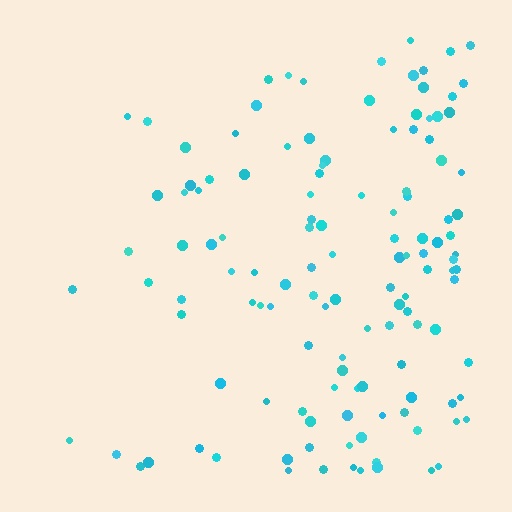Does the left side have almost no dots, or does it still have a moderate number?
Still a moderate number, just noticeably fewer than the right.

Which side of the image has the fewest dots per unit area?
The left.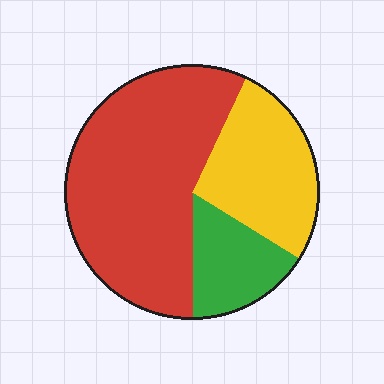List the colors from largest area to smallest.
From largest to smallest: red, yellow, green.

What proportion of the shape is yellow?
Yellow takes up about one quarter (1/4) of the shape.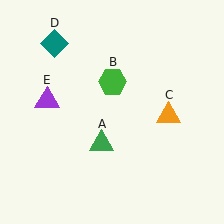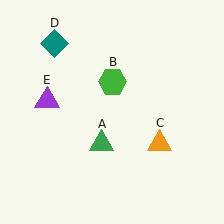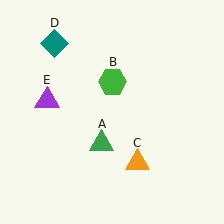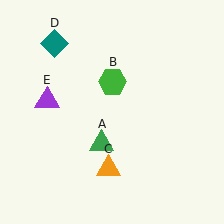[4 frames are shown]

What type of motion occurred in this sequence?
The orange triangle (object C) rotated clockwise around the center of the scene.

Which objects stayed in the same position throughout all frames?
Green triangle (object A) and green hexagon (object B) and teal diamond (object D) and purple triangle (object E) remained stationary.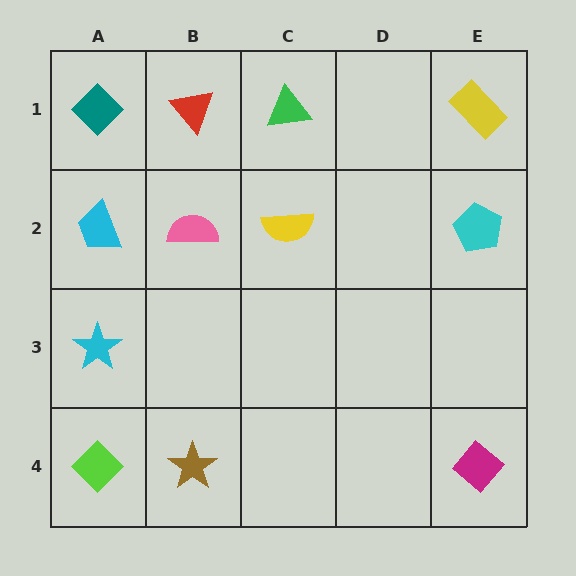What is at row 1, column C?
A green triangle.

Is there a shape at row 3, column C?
No, that cell is empty.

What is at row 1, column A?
A teal diamond.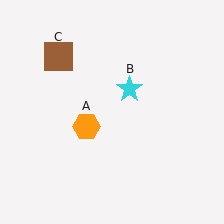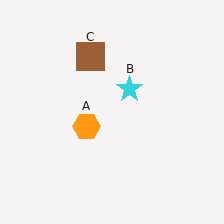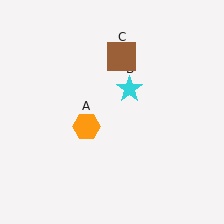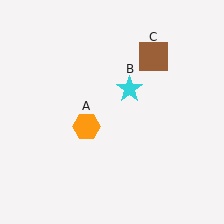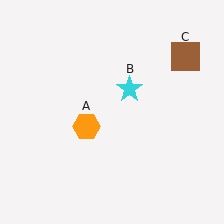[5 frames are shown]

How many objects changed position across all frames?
1 object changed position: brown square (object C).